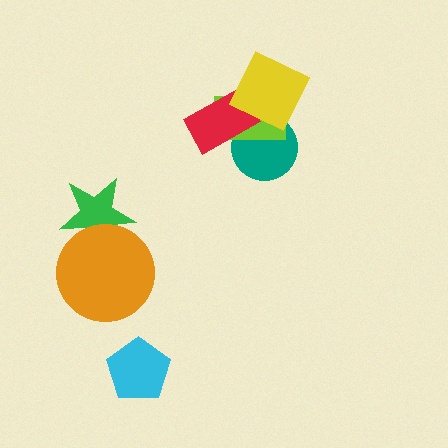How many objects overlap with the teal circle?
3 objects overlap with the teal circle.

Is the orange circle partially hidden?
No, no other shape covers it.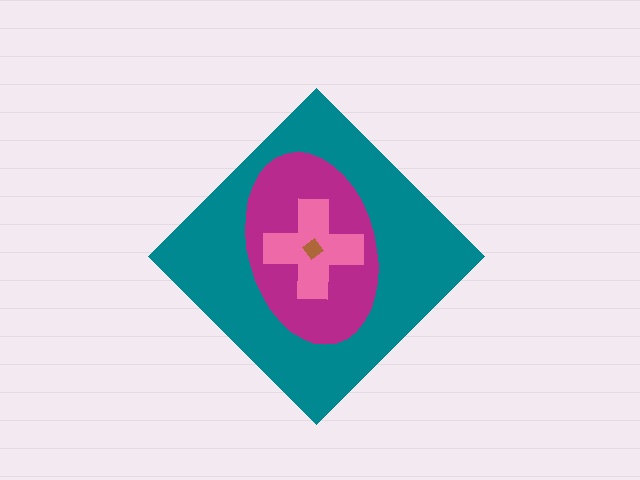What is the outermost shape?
The teal diamond.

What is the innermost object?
The brown diamond.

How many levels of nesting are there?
4.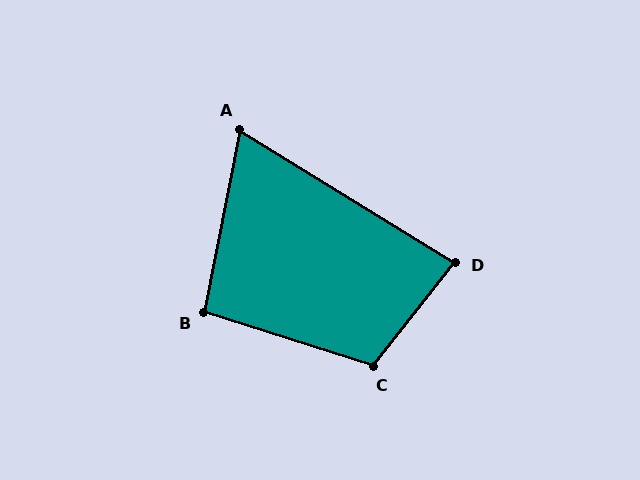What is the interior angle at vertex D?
Approximately 83 degrees (acute).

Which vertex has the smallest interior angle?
A, at approximately 69 degrees.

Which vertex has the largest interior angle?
C, at approximately 111 degrees.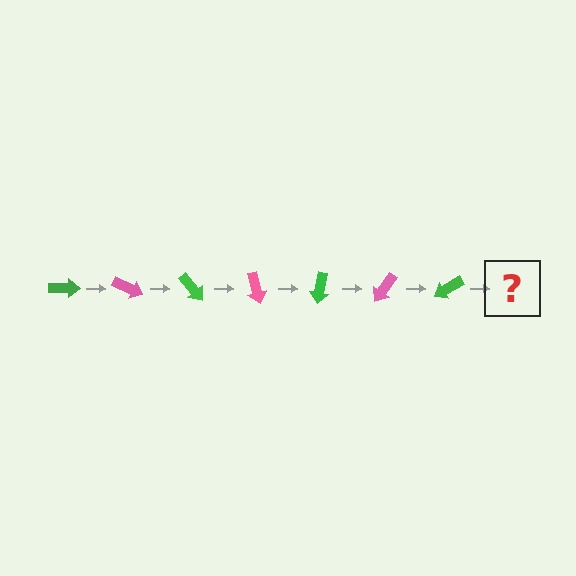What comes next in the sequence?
The next element should be a pink arrow, rotated 175 degrees from the start.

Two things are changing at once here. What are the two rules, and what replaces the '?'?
The two rules are that it rotates 25 degrees each step and the color cycles through green and pink. The '?' should be a pink arrow, rotated 175 degrees from the start.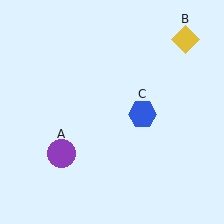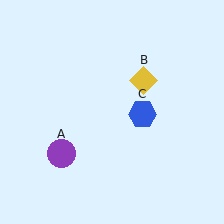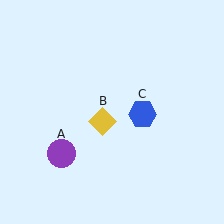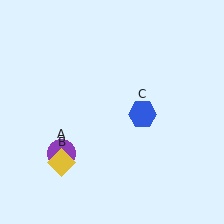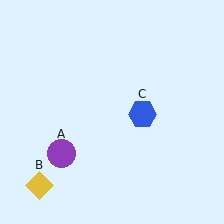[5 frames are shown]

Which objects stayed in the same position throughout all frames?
Purple circle (object A) and blue hexagon (object C) remained stationary.